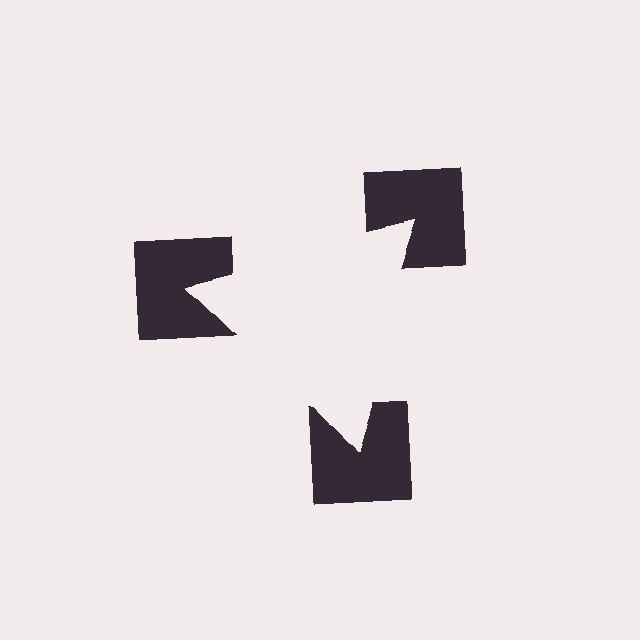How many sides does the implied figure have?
3 sides.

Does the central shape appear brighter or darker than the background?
It typically appears slightly brighter than the background, even though no actual brightness change is drawn.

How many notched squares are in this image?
There are 3 — one at each vertex of the illusory triangle.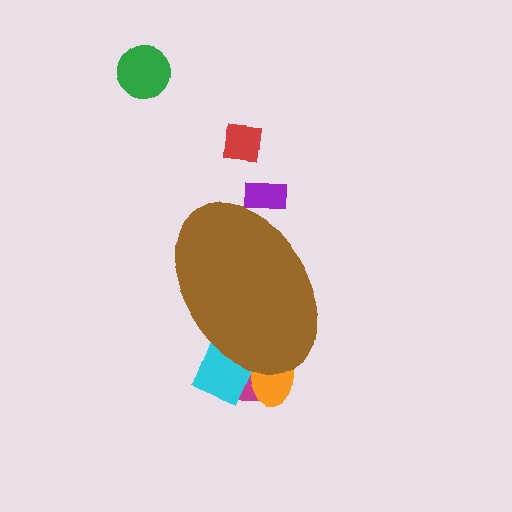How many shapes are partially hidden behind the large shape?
4 shapes are partially hidden.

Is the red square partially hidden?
No, the red square is fully visible.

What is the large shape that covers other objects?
A brown ellipse.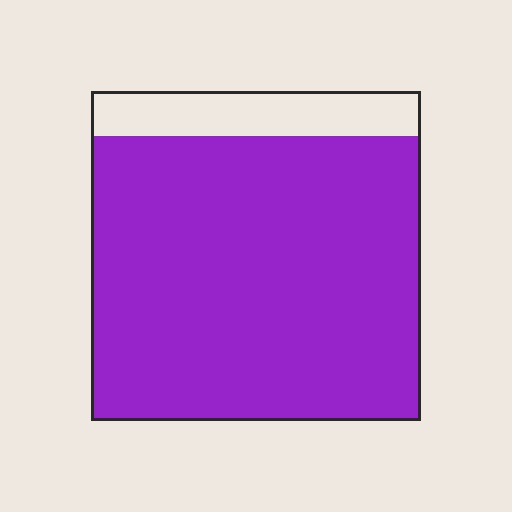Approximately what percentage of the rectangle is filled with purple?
Approximately 85%.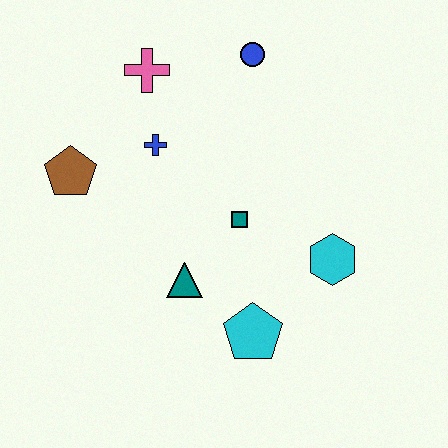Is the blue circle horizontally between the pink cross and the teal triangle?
No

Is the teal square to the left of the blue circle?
Yes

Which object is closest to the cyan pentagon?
The teal triangle is closest to the cyan pentagon.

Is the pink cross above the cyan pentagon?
Yes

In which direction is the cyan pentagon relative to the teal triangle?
The cyan pentagon is to the right of the teal triangle.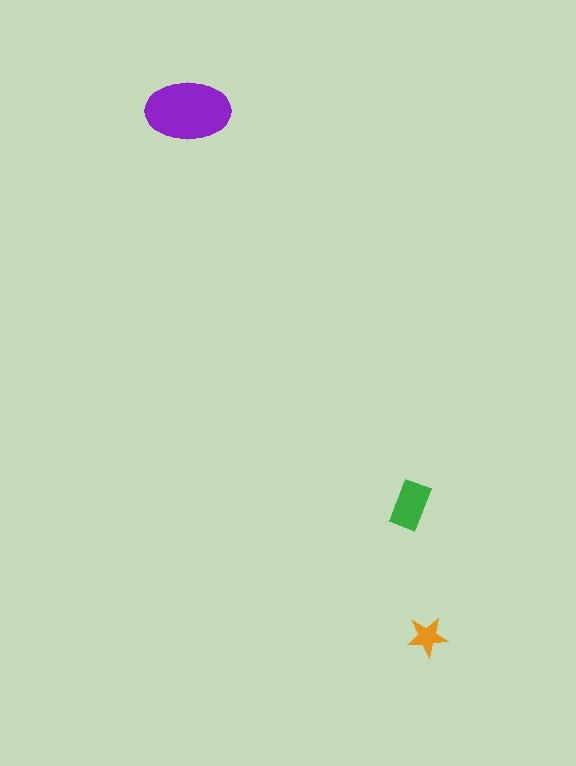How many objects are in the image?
There are 3 objects in the image.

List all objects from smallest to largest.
The orange star, the green rectangle, the purple ellipse.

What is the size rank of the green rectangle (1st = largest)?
2nd.